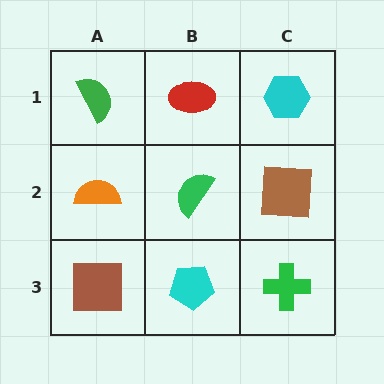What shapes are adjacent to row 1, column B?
A green semicircle (row 2, column B), a green semicircle (row 1, column A), a cyan hexagon (row 1, column C).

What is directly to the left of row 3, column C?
A cyan pentagon.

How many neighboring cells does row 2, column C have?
3.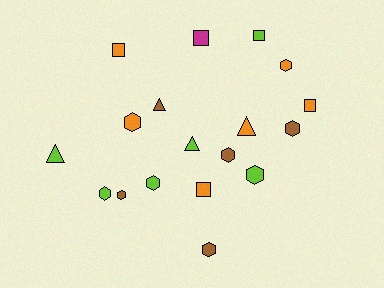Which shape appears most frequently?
Hexagon, with 9 objects.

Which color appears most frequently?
Orange, with 6 objects.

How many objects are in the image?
There are 18 objects.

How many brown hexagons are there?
There are 4 brown hexagons.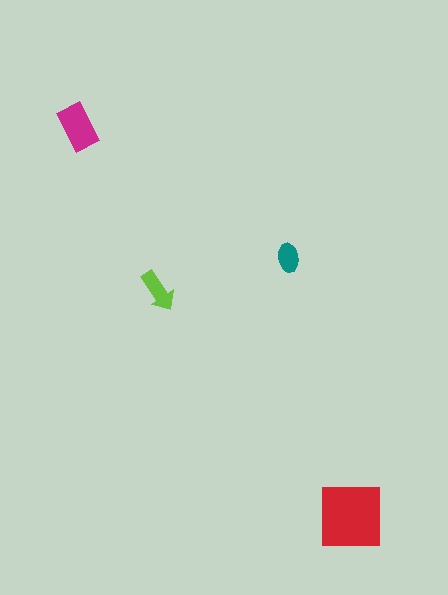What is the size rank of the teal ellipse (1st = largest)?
4th.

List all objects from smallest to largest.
The teal ellipse, the lime arrow, the magenta rectangle, the red square.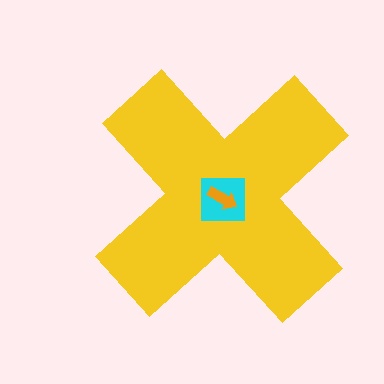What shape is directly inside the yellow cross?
The cyan square.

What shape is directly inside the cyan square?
The orange arrow.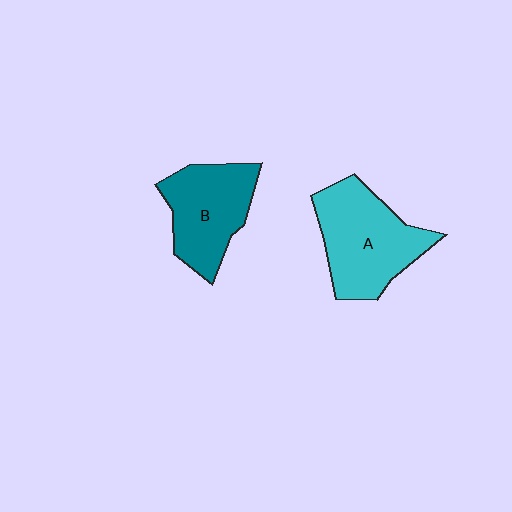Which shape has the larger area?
Shape A (cyan).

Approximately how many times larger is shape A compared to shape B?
Approximately 1.2 times.